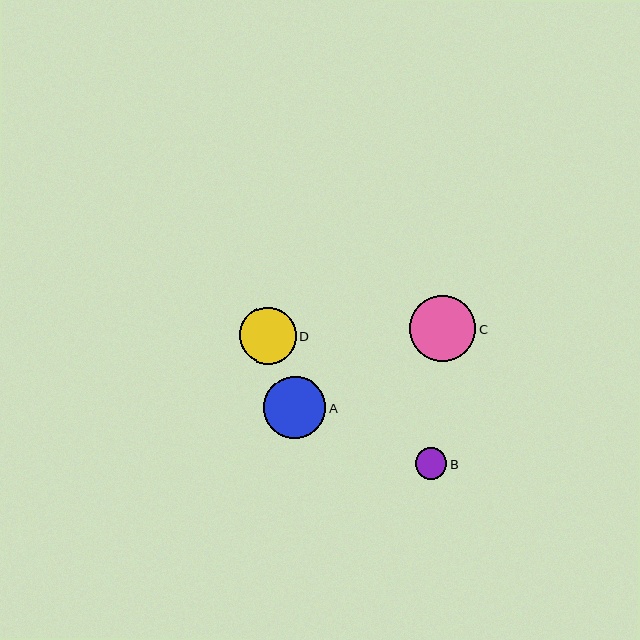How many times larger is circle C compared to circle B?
Circle C is approximately 2.1 times the size of circle B.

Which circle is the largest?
Circle C is the largest with a size of approximately 66 pixels.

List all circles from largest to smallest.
From largest to smallest: C, A, D, B.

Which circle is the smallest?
Circle B is the smallest with a size of approximately 32 pixels.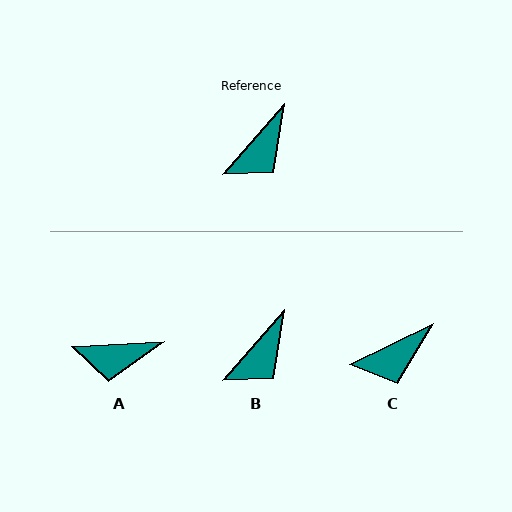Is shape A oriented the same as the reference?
No, it is off by about 46 degrees.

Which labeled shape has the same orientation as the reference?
B.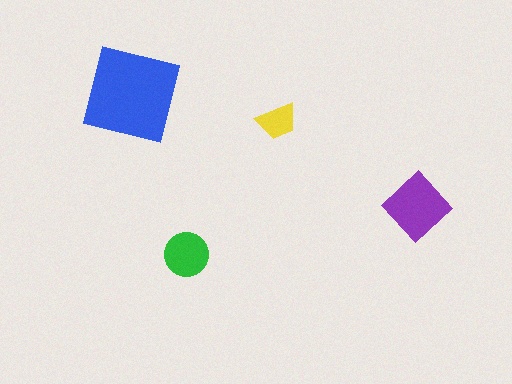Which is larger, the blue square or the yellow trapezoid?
The blue square.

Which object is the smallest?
The yellow trapezoid.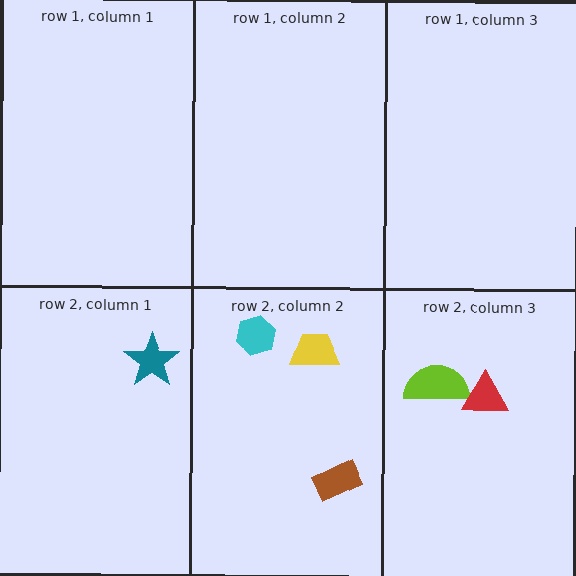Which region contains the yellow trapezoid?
The row 2, column 2 region.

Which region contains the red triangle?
The row 2, column 3 region.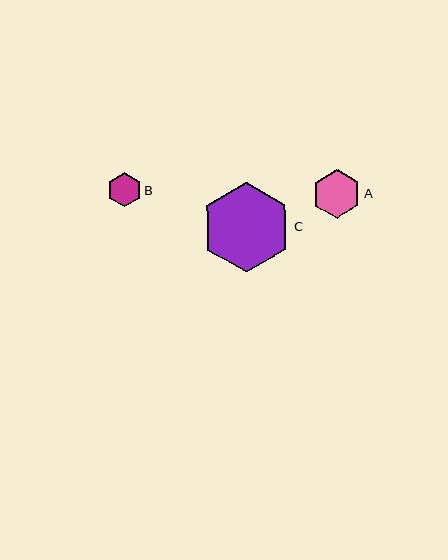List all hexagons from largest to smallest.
From largest to smallest: C, A, B.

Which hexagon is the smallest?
Hexagon B is the smallest with a size of approximately 34 pixels.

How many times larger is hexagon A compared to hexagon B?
Hexagon A is approximately 1.4 times the size of hexagon B.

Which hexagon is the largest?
Hexagon C is the largest with a size of approximately 90 pixels.